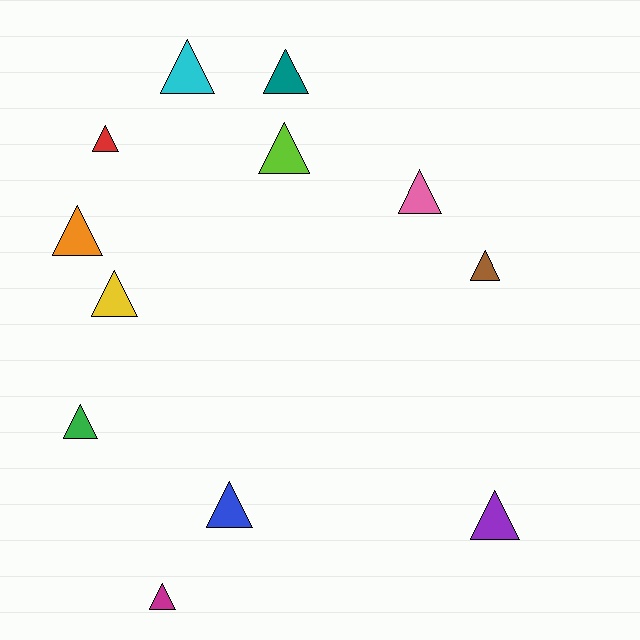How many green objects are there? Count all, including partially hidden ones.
There is 1 green object.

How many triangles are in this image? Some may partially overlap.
There are 12 triangles.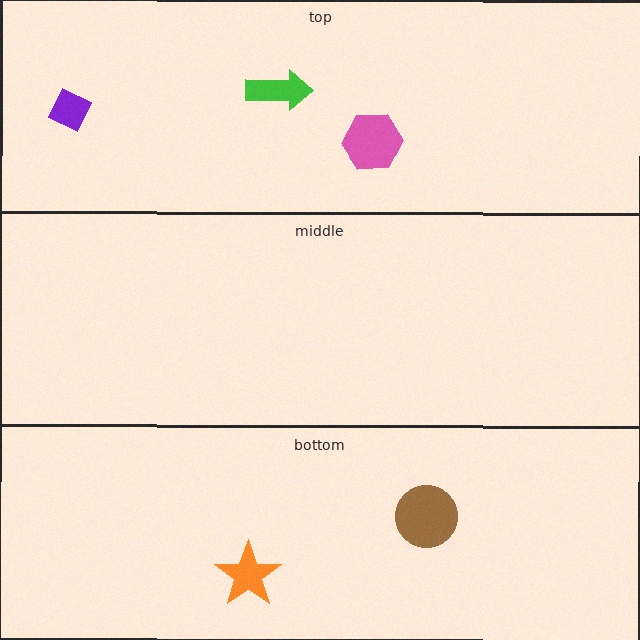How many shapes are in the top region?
3.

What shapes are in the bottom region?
The brown circle, the orange star.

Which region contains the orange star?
The bottom region.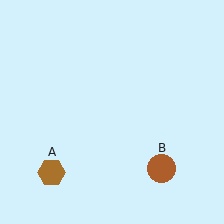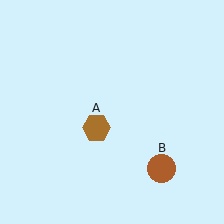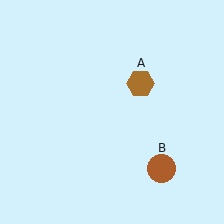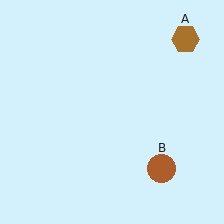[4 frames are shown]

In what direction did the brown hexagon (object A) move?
The brown hexagon (object A) moved up and to the right.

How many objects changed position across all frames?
1 object changed position: brown hexagon (object A).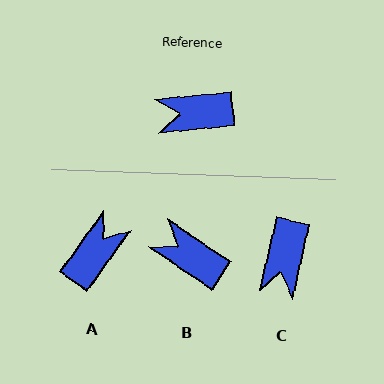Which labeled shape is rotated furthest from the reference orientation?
A, about 131 degrees away.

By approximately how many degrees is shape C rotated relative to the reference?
Approximately 71 degrees counter-clockwise.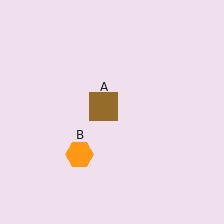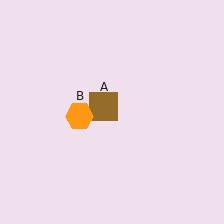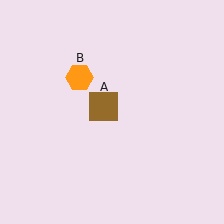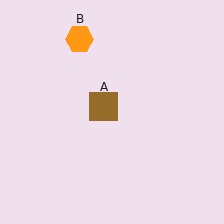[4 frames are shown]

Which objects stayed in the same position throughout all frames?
Brown square (object A) remained stationary.